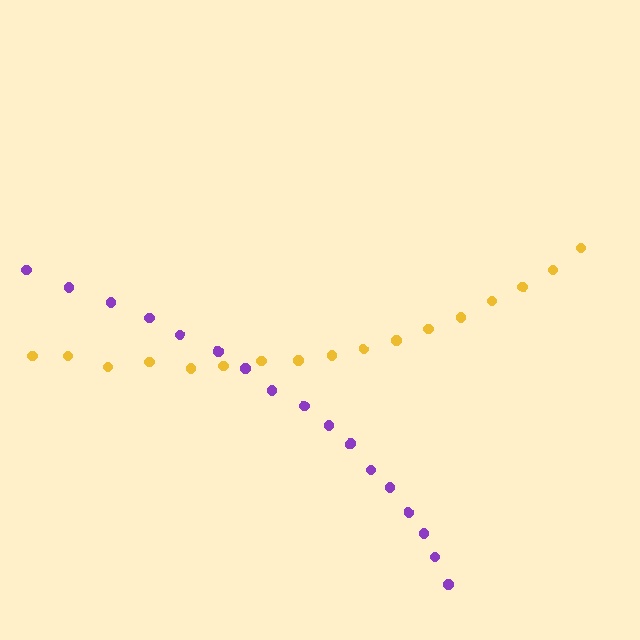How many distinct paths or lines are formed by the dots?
There are 2 distinct paths.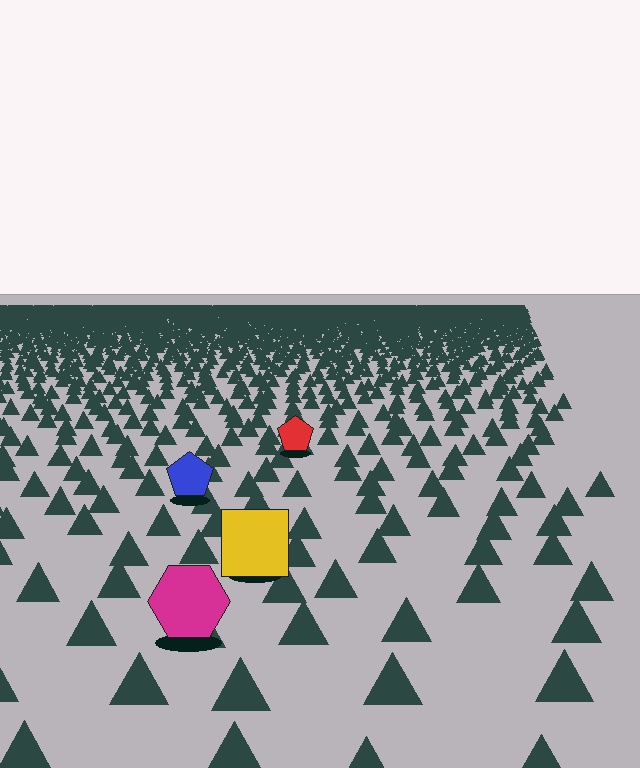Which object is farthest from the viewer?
The red pentagon is farthest from the viewer. It appears smaller and the ground texture around it is denser.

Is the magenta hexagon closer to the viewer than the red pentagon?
Yes. The magenta hexagon is closer — you can tell from the texture gradient: the ground texture is coarser near it.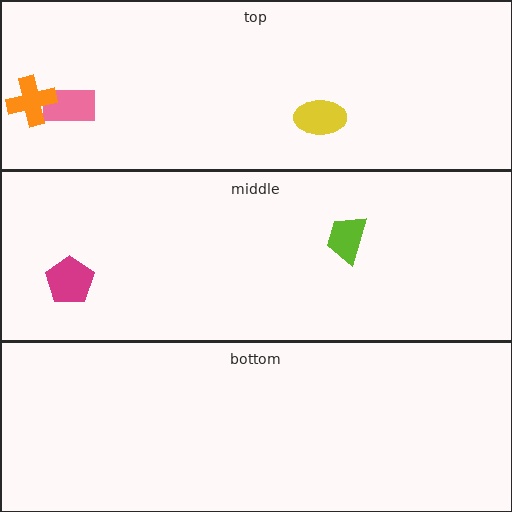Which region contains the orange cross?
The top region.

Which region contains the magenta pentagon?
The middle region.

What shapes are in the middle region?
The lime trapezoid, the magenta pentagon.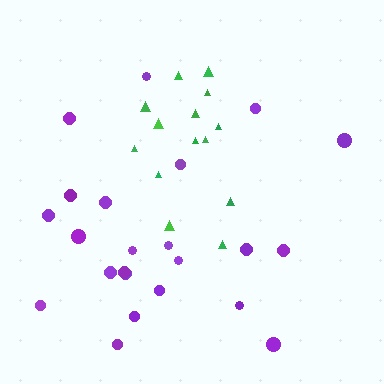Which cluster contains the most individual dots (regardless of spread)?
Purple (23).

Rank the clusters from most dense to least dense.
green, purple.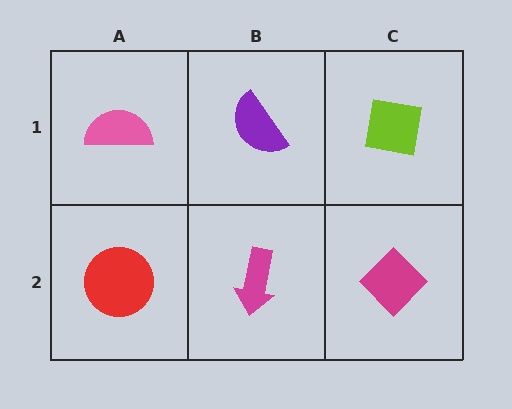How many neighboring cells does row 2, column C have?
2.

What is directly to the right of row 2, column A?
A magenta arrow.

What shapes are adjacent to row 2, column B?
A purple semicircle (row 1, column B), a red circle (row 2, column A), a magenta diamond (row 2, column C).